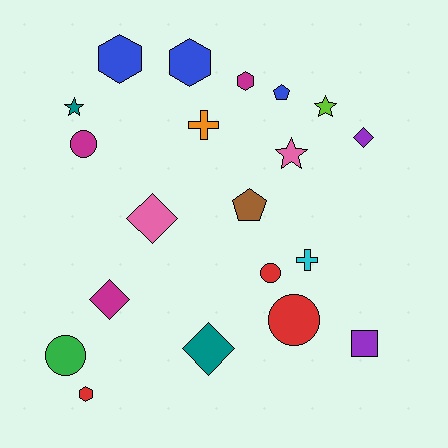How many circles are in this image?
There are 4 circles.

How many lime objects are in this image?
There is 1 lime object.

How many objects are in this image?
There are 20 objects.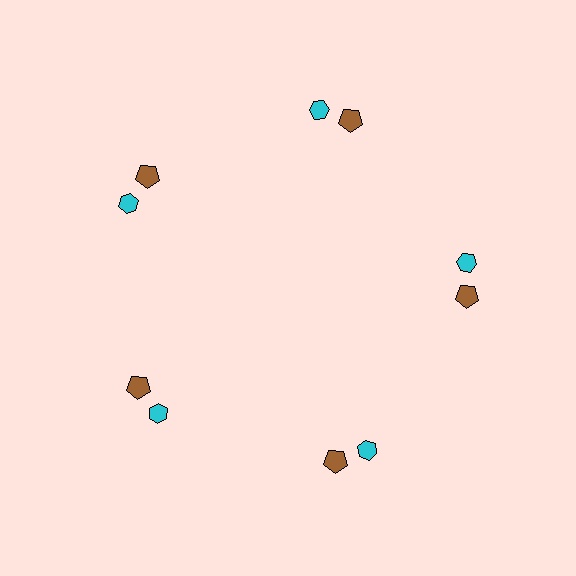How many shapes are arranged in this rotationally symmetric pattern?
There are 10 shapes, arranged in 5 groups of 2.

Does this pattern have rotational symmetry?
Yes, this pattern has 5-fold rotational symmetry. It looks the same after rotating 72 degrees around the center.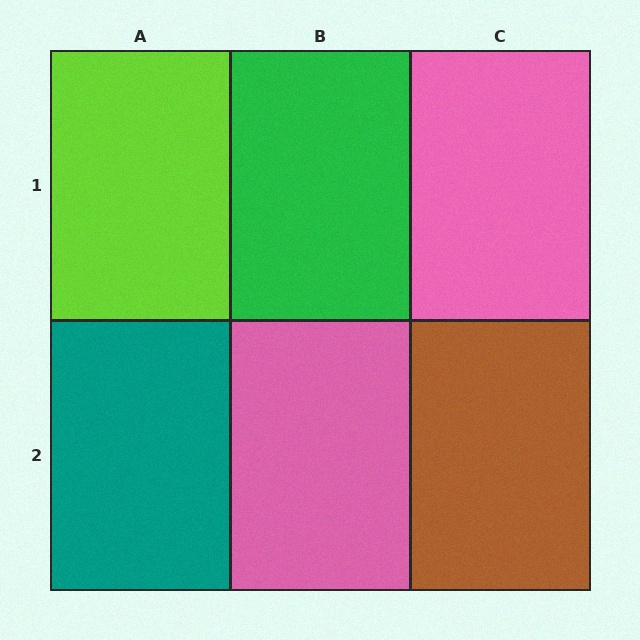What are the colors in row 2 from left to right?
Teal, pink, brown.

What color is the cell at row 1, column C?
Pink.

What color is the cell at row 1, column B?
Green.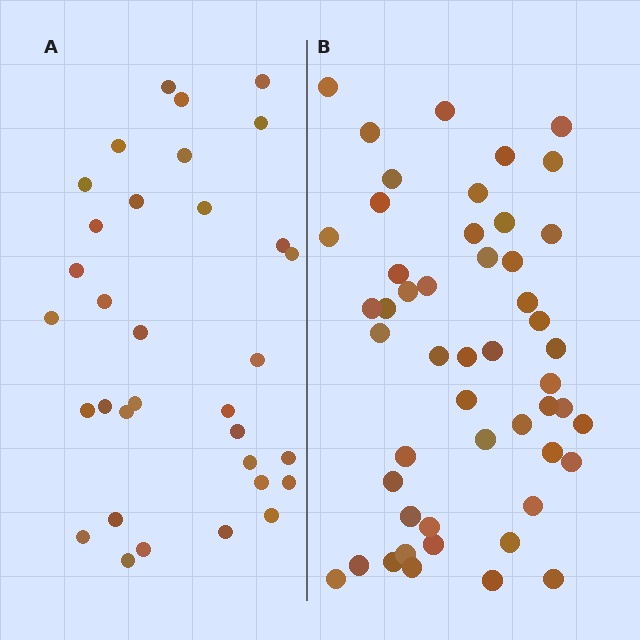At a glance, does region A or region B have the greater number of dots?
Region B (the right region) has more dots.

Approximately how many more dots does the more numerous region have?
Region B has approximately 15 more dots than region A.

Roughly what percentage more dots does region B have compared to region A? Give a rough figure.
About 50% more.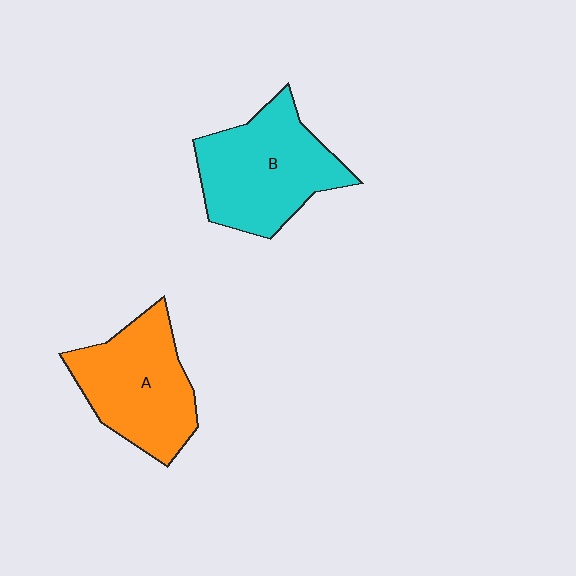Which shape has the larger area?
Shape B (cyan).